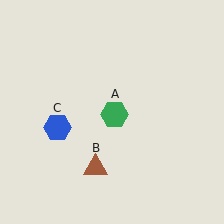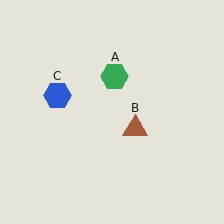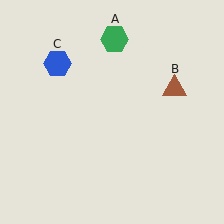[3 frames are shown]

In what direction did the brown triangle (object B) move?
The brown triangle (object B) moved up and to the right.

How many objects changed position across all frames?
3 objects changed position: green hexagon (object A), brown triangle (object B), blue hexagon (object C).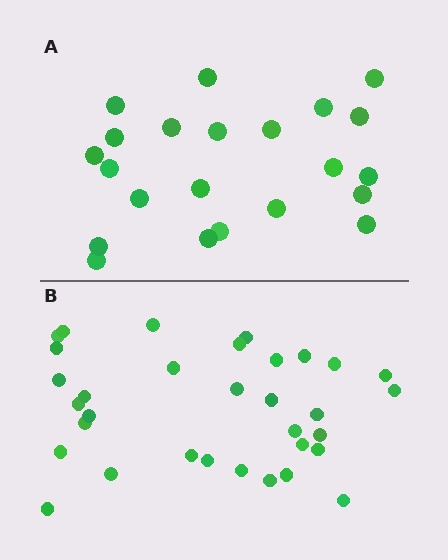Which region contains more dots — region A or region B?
Region B (the bottom region) has more dots.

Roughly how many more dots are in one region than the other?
Region B has roughly 12 or so more dots than region A.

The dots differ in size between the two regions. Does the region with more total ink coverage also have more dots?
No. Region A has more total ink coverage because its dots are larger, but region B actually contains more individual dots. Total area can be misleading — the number of items is what matters here.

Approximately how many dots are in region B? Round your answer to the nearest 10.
About 30 dots. (The exact count is 33, which rounds to 30.)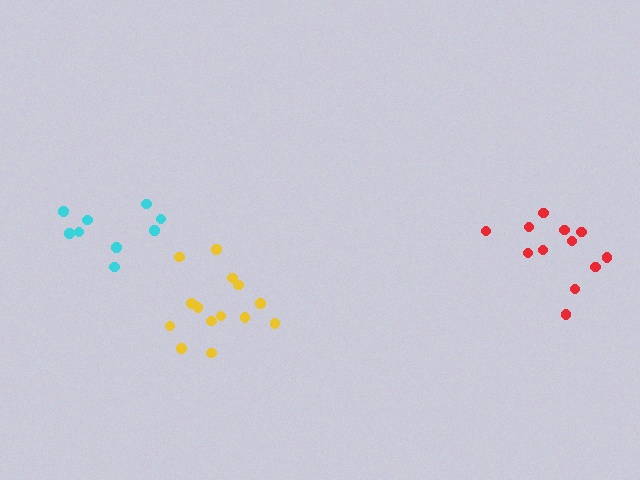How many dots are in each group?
Group 1: 9 dots, Group 2: 14 dots, Group 3: 12 dots (35 total).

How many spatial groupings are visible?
There are 3 spatial groupings.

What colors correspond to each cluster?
The clusters are colored: cyan, yellow, red.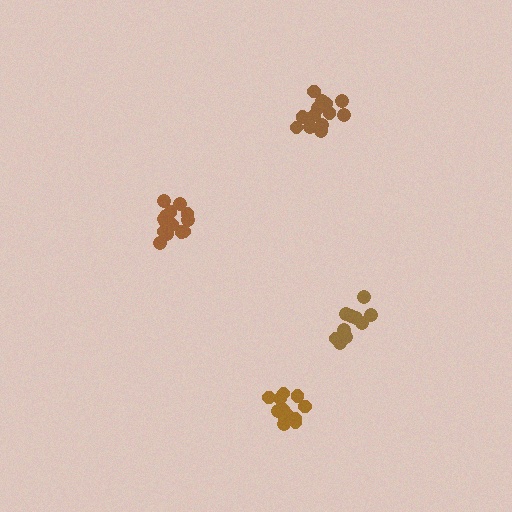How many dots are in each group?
Group 1: 15 dots, Group 2: 14 dots, Group 3: 10 dots, Group 4: 15 dots (54 total).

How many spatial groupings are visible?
There are 4 spatial groupings.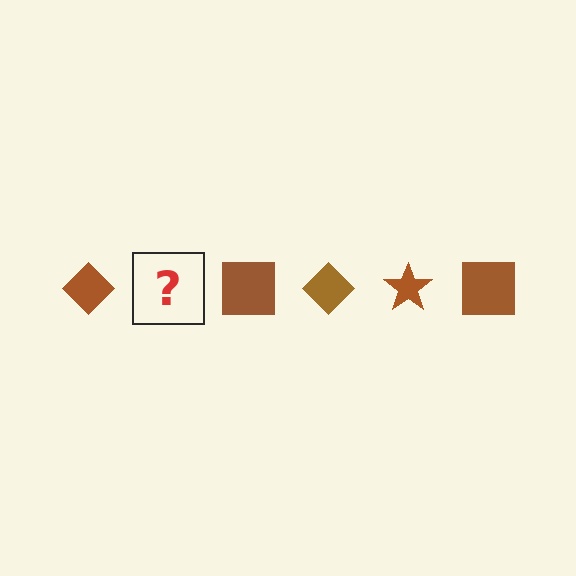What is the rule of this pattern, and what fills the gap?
The rule is that the pattern cycles through diamond, star, square shapes in brown. The gap should be filled with a brown star.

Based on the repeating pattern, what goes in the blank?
The blank should be a brown star.